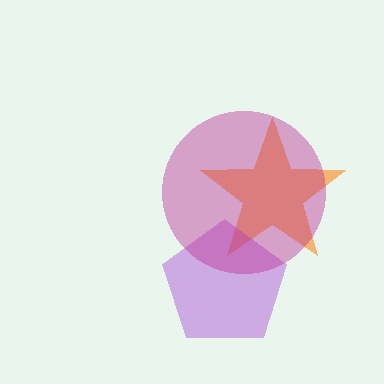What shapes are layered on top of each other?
The layered shapes are: an orange star, a purple pentagon, a magenta circle.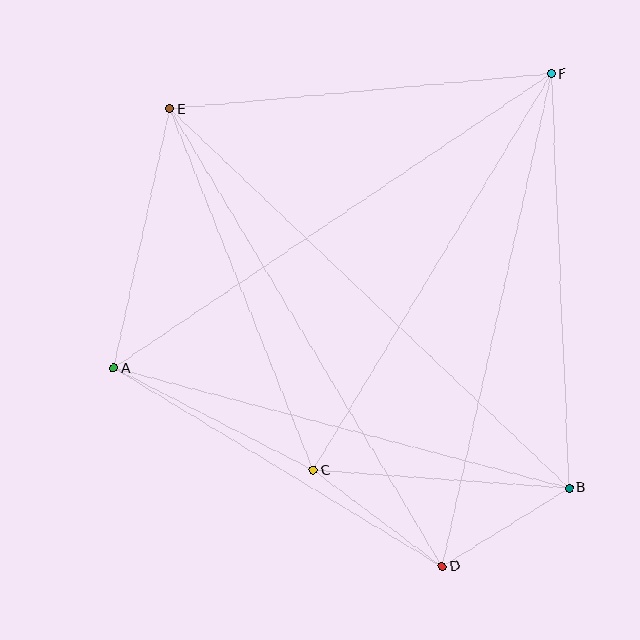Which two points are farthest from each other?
Points B and E are farthest from each other.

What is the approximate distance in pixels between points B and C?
The distance between B and C is approximately 256 pixels.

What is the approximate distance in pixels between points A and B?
The distance between A and B is approximately 470 pixels.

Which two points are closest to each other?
Points B and D are closest to each other.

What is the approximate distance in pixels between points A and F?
The distance between A and F is approximately 527 pixels.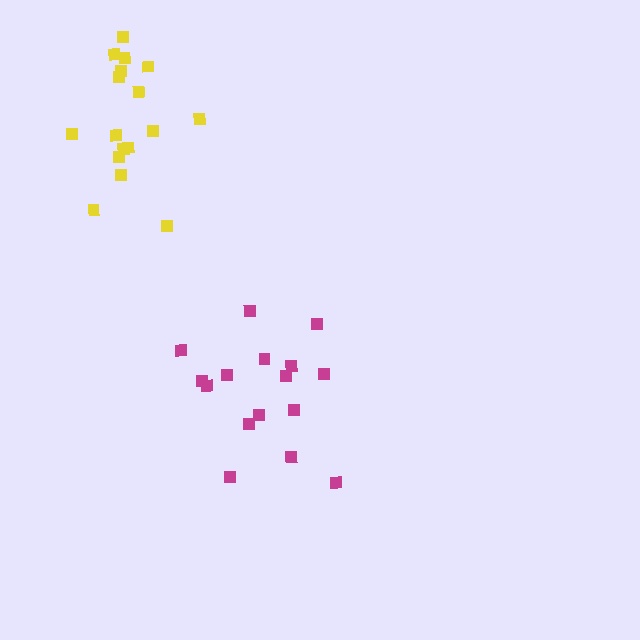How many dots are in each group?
Group 1: 16 dots, Group 2: 17 dots (33 total).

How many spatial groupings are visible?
There are 2 spatial groupings.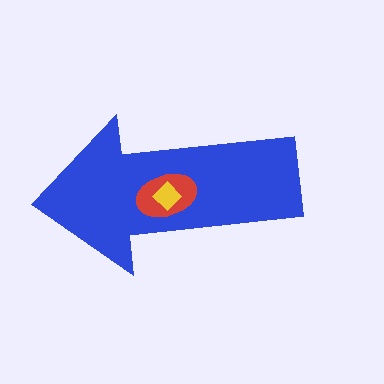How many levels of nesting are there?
3.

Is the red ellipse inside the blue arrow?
Yes.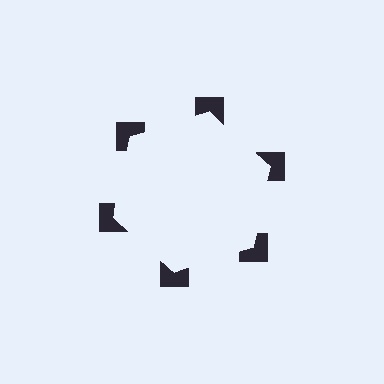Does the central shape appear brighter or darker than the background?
It typically appears slightly brighter than the background, even though no actual brightness change is drawn.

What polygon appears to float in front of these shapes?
An illusory hexagon — its edges are inferred from the aligned wedge cuts in the notched squares, not physically drawn.